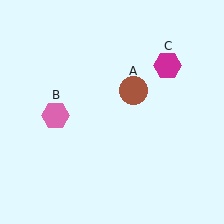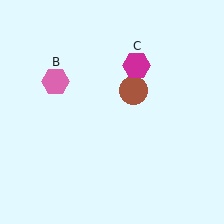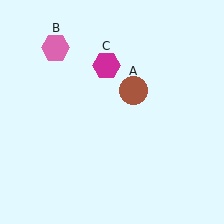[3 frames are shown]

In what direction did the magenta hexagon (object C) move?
The magenta hexagon (object C) moved left.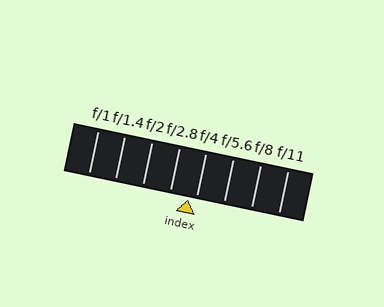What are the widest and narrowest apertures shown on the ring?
The widest aperture shown is f/1 and the narrowest is f/11.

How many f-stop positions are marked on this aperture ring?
There are 8 f-stop positions marked.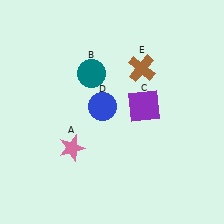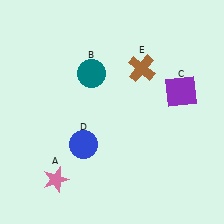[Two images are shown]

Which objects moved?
The objects that moved are: the pink star (A), the purple square (C), the blue circle (D).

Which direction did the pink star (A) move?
The pink star (A) moved down.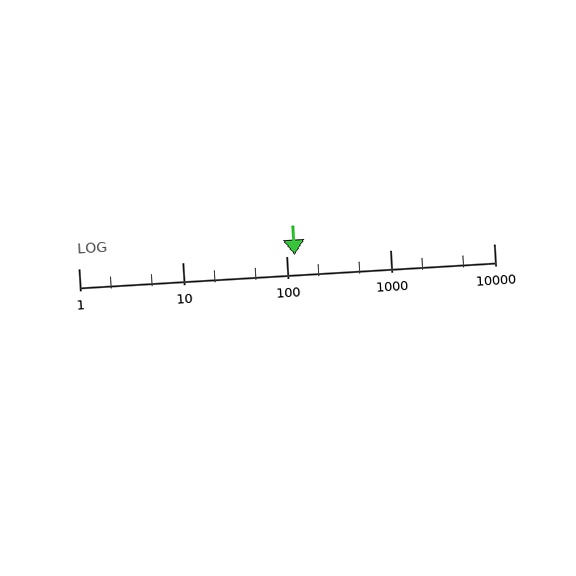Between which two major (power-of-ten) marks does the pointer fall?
The pointer is between 100 and 1000.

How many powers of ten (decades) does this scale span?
The scale spans 4 decades, from 1 to 10000.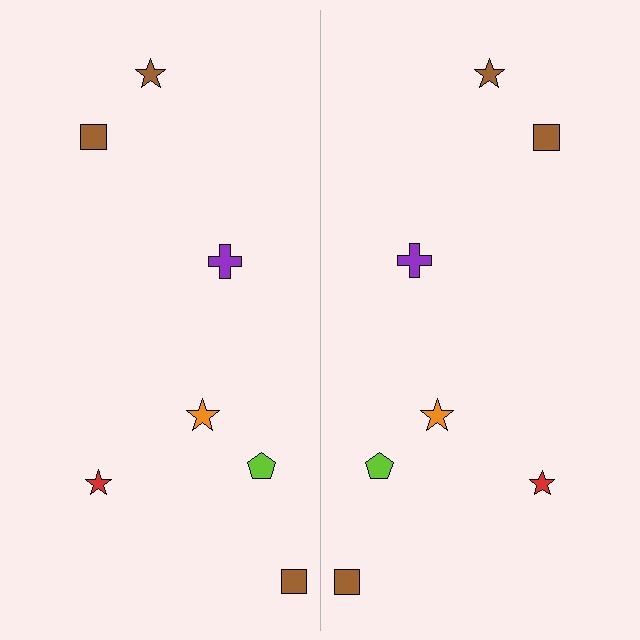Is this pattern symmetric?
Yes, this pattern has bilateral (reflection) symmetry.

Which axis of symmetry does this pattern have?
The pattern has a vertical axis of symmetry running through the center of the image.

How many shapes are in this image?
There are 14 shapes in this image.